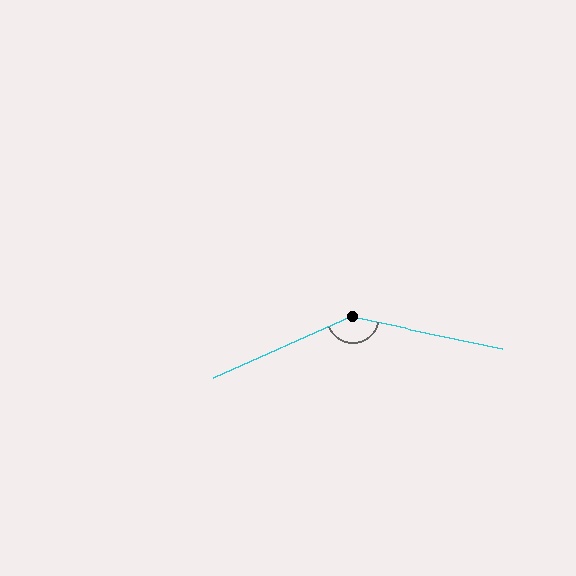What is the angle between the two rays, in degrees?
Approximately 144 degrees.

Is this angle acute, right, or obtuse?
It is obtuse.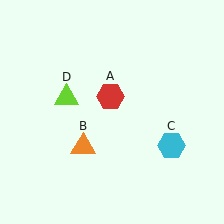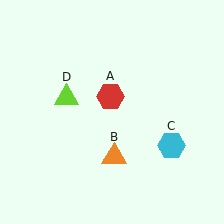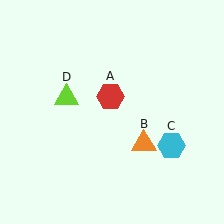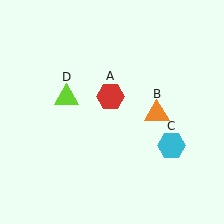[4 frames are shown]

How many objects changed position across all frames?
1 object changed position: orange triangle (object B).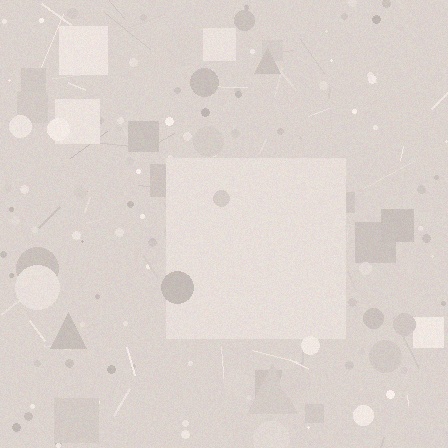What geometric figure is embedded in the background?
A square is embedded in the background.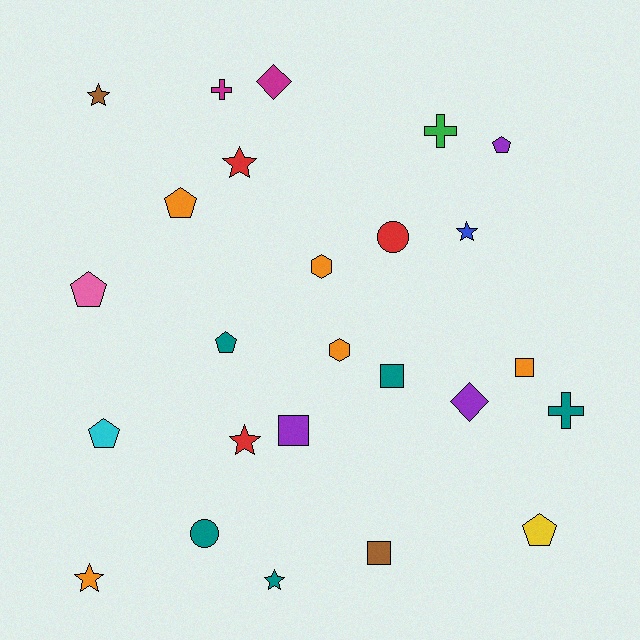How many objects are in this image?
There are 25 objects.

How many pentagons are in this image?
There are 6 pentagons.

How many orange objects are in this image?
There are 5 orange objects.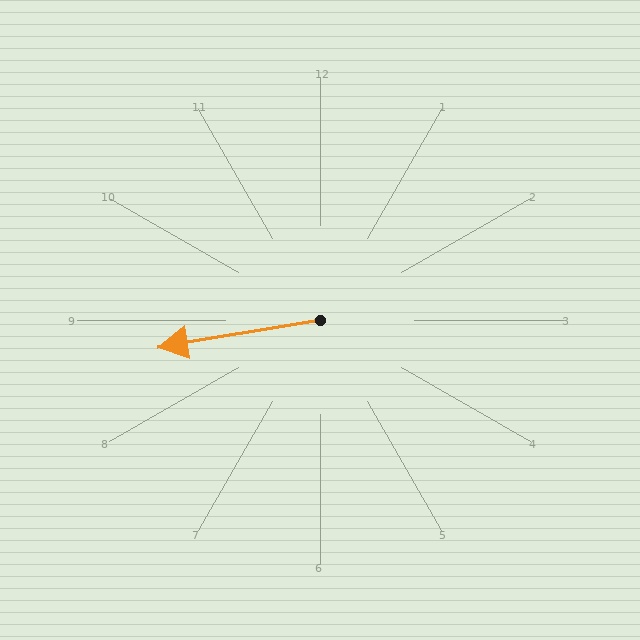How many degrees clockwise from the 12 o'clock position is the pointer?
Approximately 261 degrees.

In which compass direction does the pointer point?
West.